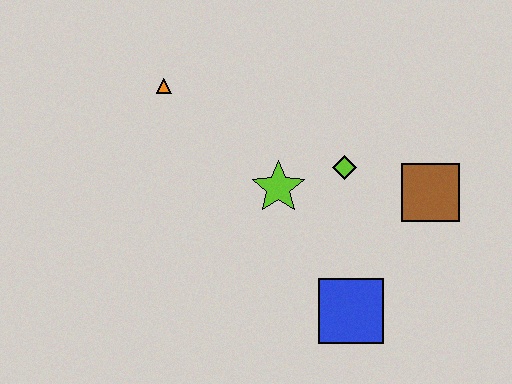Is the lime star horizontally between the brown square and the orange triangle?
Yes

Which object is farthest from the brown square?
The orange triangle is farthest from the brown square.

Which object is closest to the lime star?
The lime diamond is closest to the lime star.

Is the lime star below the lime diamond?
Yes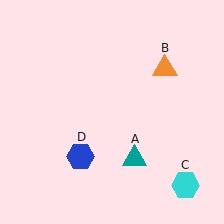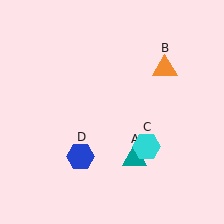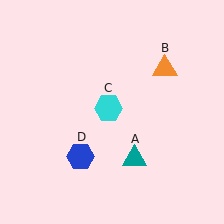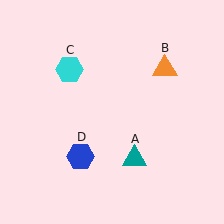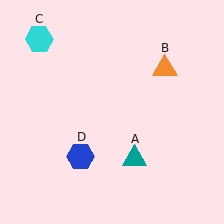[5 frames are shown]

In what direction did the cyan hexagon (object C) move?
The cyan hexagon (object C) moved up and to the left.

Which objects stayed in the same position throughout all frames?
Teal triangle (object A) and orange triangle (object B) and blue hexagon (object D) remained stationary.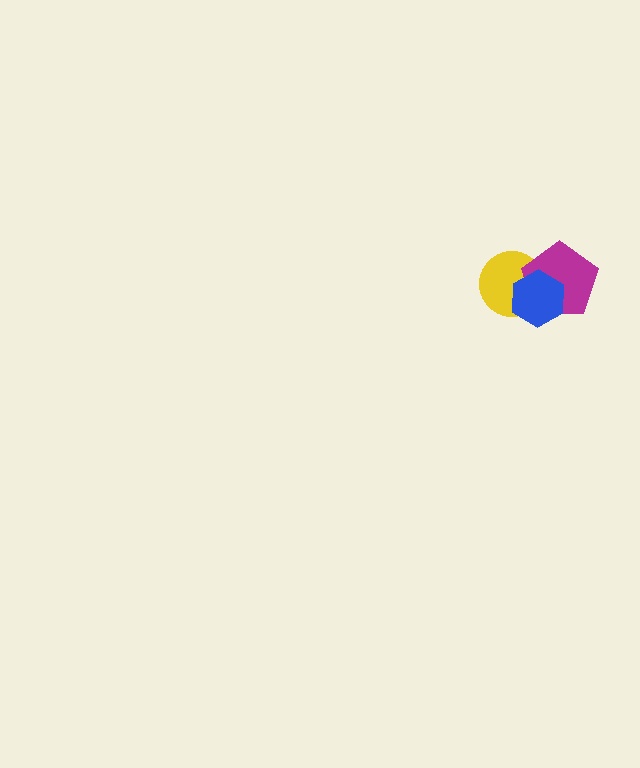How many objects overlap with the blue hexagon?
2 objects overlap with the blue hexagon.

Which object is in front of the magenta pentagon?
The blue hexagon is in front of the magenta pentagon.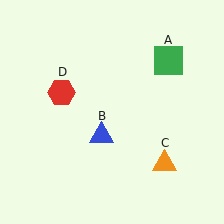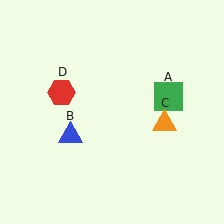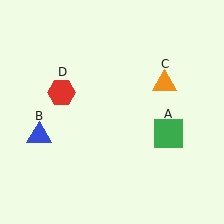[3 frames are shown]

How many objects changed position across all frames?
3 objects changed position: green square (object A), blue triangle (object B), orange triangle (object C).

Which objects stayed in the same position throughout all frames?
Red hexagon (object D) remained stationary.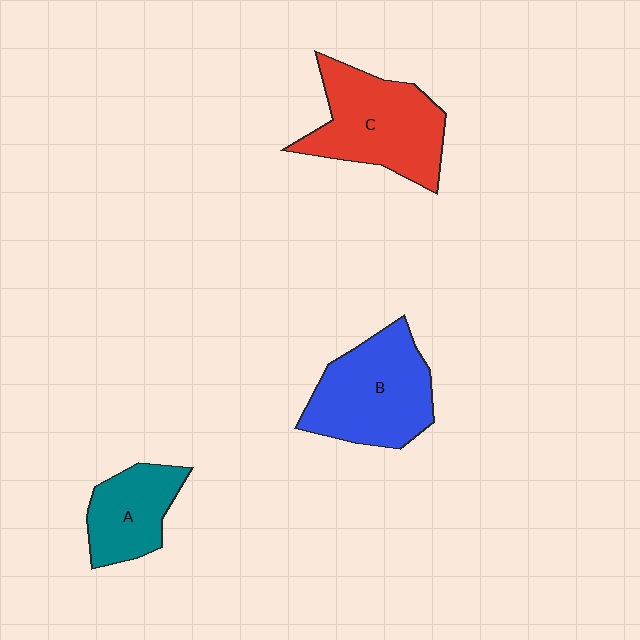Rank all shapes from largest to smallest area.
From largest to smallest: C (red), B (blue), A (teal).